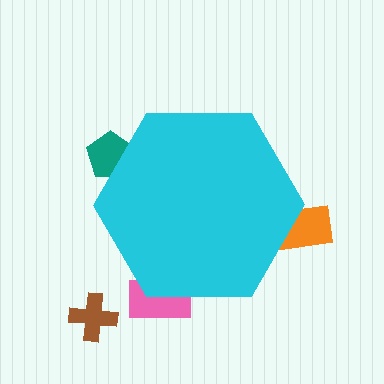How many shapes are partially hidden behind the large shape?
3 shapes are partially hidden.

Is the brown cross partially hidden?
No, the brown cross is fully visible.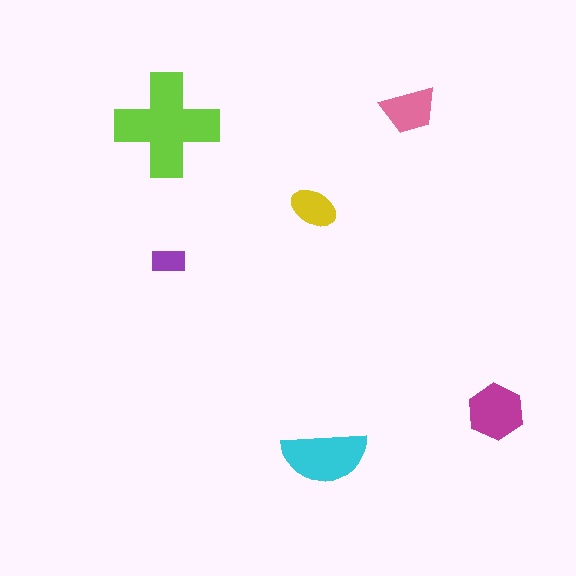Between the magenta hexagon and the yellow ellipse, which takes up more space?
The magenta hexagon.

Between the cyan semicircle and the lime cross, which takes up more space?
The lime cross.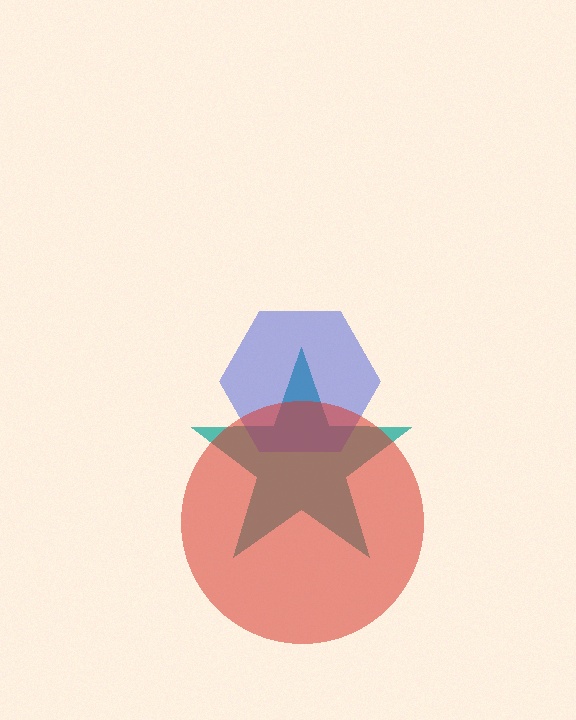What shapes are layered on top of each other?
The layered shapes are: a teal star, a blue hexagon, a red circle.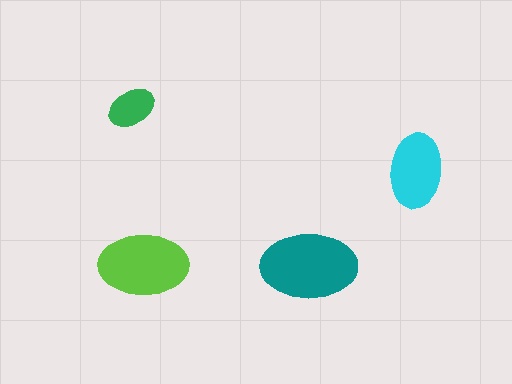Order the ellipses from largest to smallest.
the teal one, the lime one, the cyan one, the green one.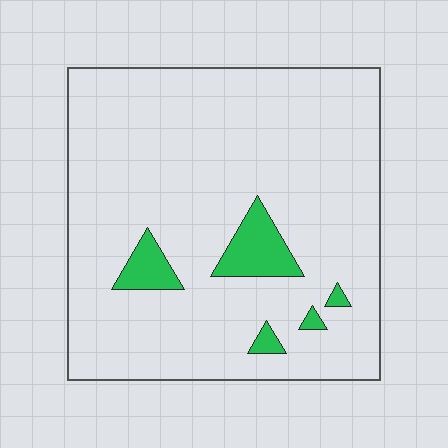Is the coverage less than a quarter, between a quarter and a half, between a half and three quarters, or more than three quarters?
Less than a quarter.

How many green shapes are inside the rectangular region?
5.